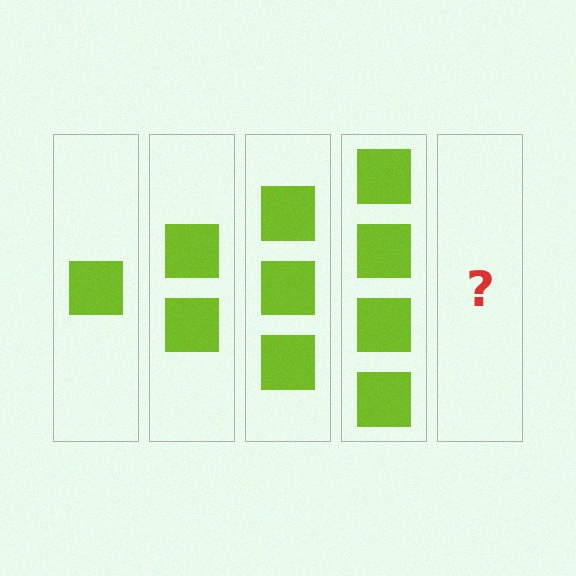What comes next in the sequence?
The next element should be 5 squares.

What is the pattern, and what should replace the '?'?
The pattern is that each step adds one more square. The '?' should be 5 squares.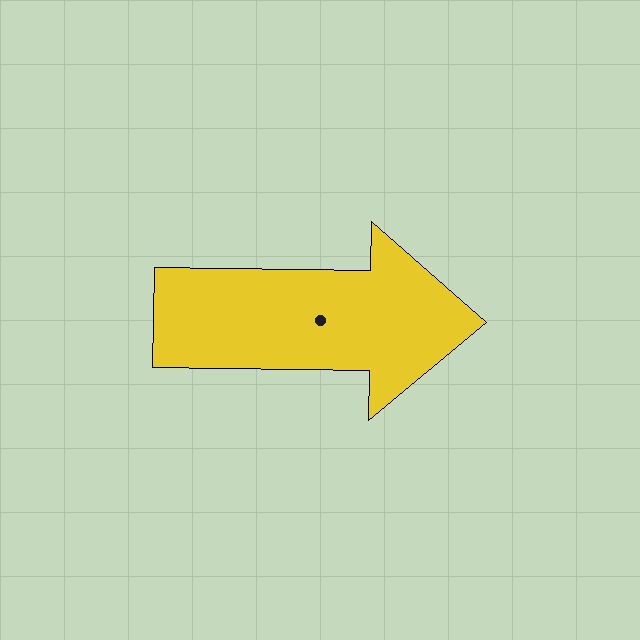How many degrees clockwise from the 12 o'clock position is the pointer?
Approximately 91 degrees.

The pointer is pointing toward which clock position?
Roughly 3 o'clock.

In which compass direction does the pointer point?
East.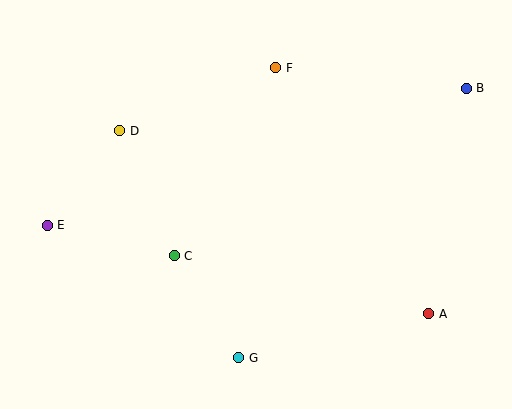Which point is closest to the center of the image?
Point C at (174, 256) is closest to the center.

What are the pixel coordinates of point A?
Point A is at (429, 314).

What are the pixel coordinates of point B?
Point B is at (466, 88).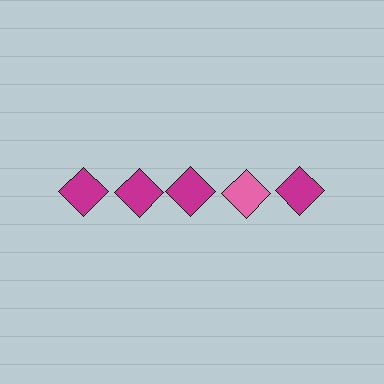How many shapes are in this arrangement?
There are 5 shapes arranged in a grid pattern.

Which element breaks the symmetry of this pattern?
The pink diamond in the top row, second from right column breaks the symmetry. All other shapes are magenta diamonds.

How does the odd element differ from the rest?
It has a different color: pink instead of magenta.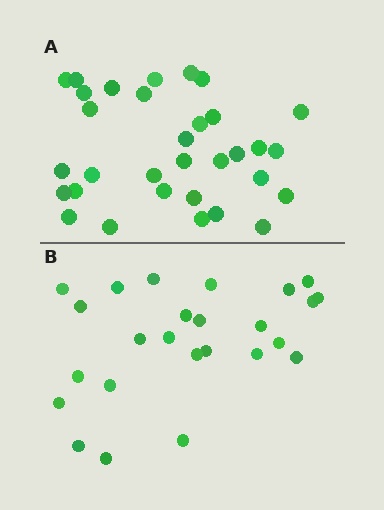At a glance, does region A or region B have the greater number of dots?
Region A (the top region) has more dots.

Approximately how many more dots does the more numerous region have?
Region A has roughly 8 or so more dots than region B.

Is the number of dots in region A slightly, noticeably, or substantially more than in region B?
Region A has noticeably more, but not dramatically so. The ratio is roughly 1.3 to 1.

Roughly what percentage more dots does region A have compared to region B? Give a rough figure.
About 30% more.